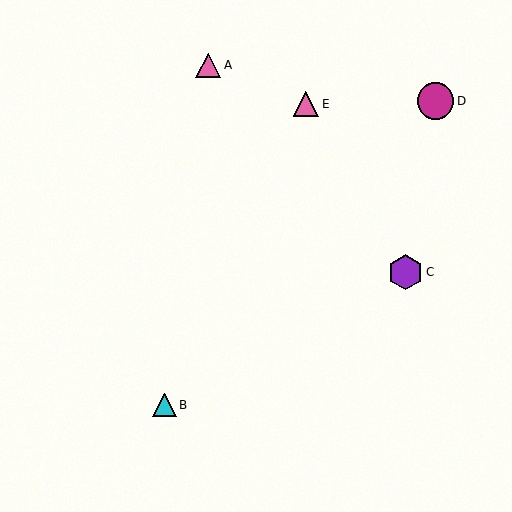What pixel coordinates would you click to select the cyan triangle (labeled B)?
Click at (164, 405) to select the cyan triangle B.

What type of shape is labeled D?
Shape D is a magenta circle.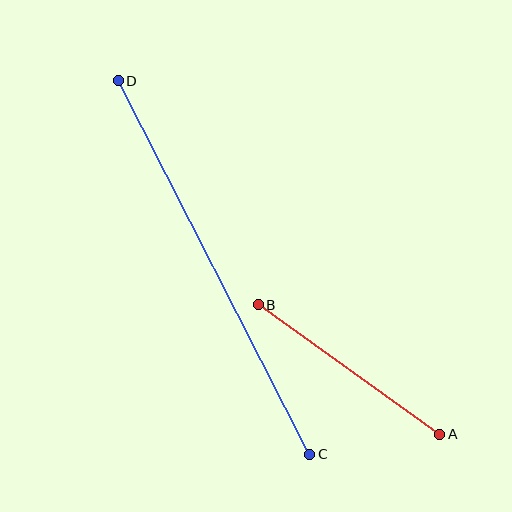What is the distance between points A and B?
The distance is approximately 223 pixels.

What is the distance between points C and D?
The distance is approximately 420 pixels.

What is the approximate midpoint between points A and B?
The midpoint is at approximately (349, 369) pixels.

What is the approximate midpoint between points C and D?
The midpoint is at approximately (214, 267) pixels.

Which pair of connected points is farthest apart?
Points C and D are farthest apart.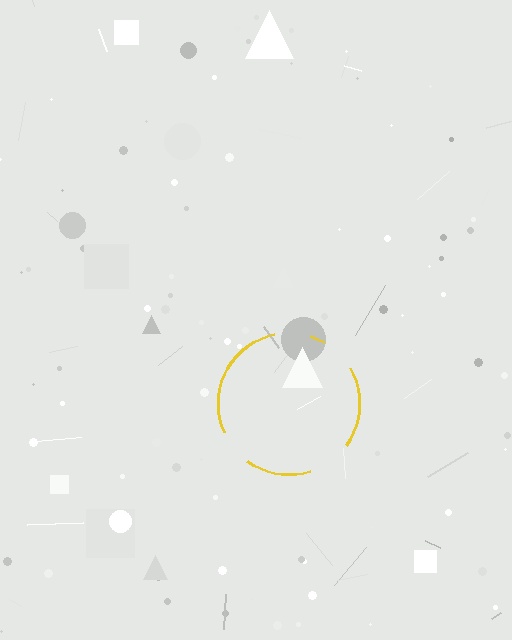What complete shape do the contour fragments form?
The contour fragments form a circle.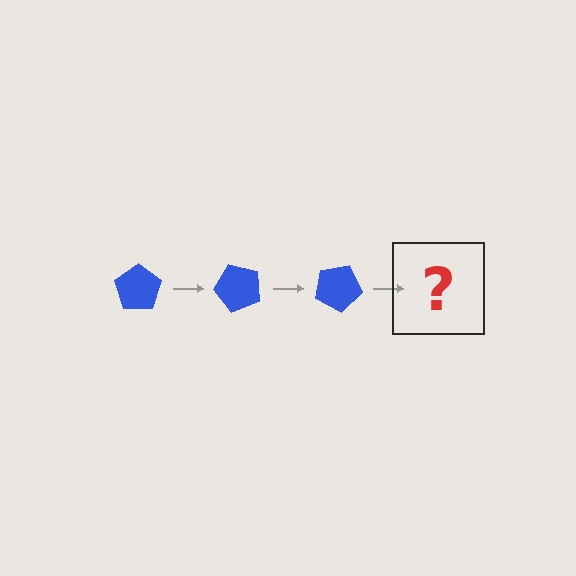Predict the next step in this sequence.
The next step is a blue pentagon rotated 150 degrees.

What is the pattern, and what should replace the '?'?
The pattern is that the pentagon rotates 50 degrees each step. The '?' should be a blue pentagon rotated 150 degrees.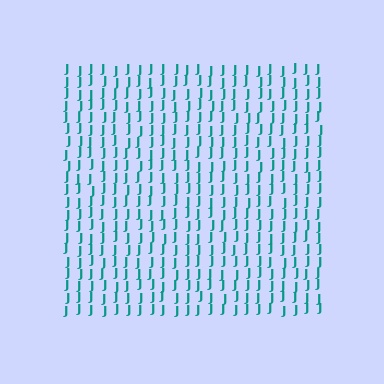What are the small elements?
The small elements are letter J's.